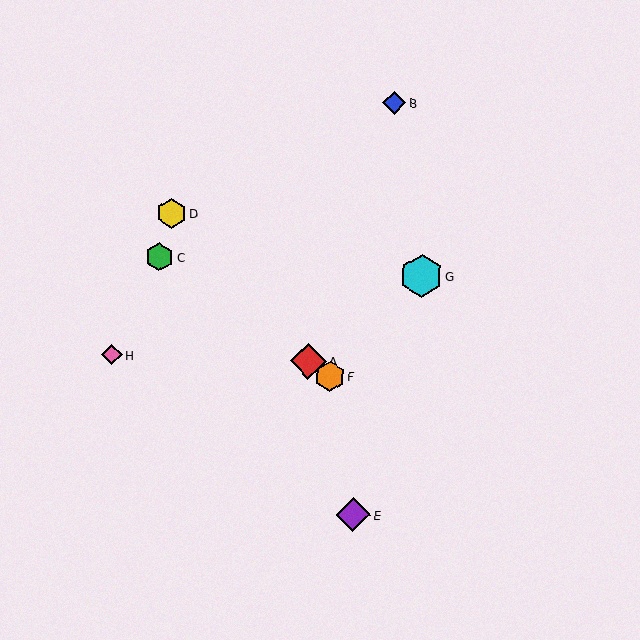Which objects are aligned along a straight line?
Objects A, C, F are aligned along a straight line.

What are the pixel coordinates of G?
Object G is at (421, 276).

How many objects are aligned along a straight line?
3 objects (A, C, F) are aligned along a straight line.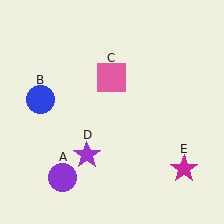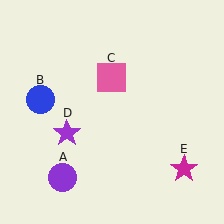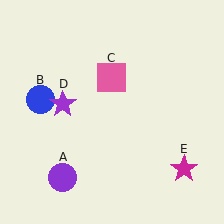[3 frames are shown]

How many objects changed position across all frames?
1 object changed position: purple star (object D).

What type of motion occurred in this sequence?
The purple star (object D) rotated clockwise around the center of the scene.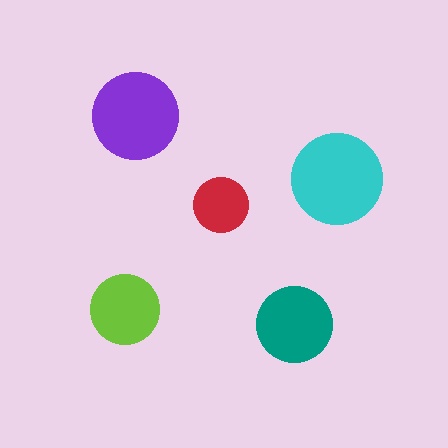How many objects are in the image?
There are 5 objects in the image.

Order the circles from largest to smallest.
the cyan one, the purple one, the teal one, the lime one, the red one.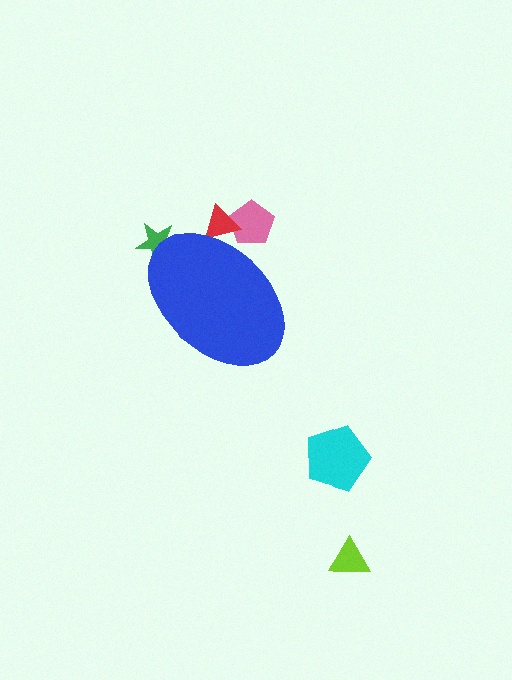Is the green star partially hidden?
Yes, the green star is partially hidden behind the blue ellipse.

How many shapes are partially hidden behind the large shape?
3 shapes are partially hidden.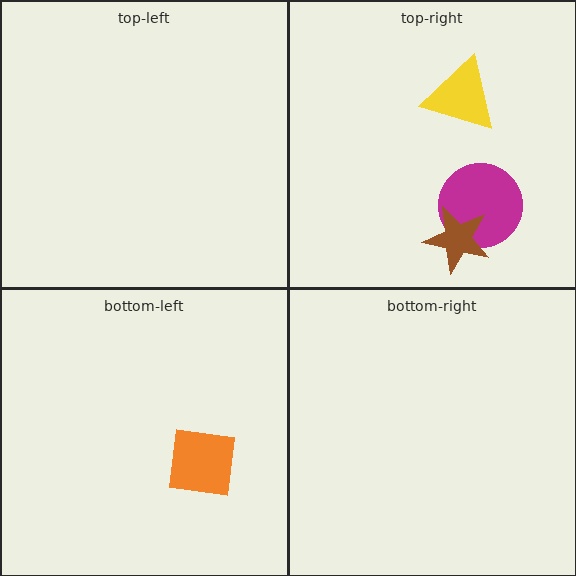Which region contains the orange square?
The bottom-left region.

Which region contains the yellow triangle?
The top-right region.